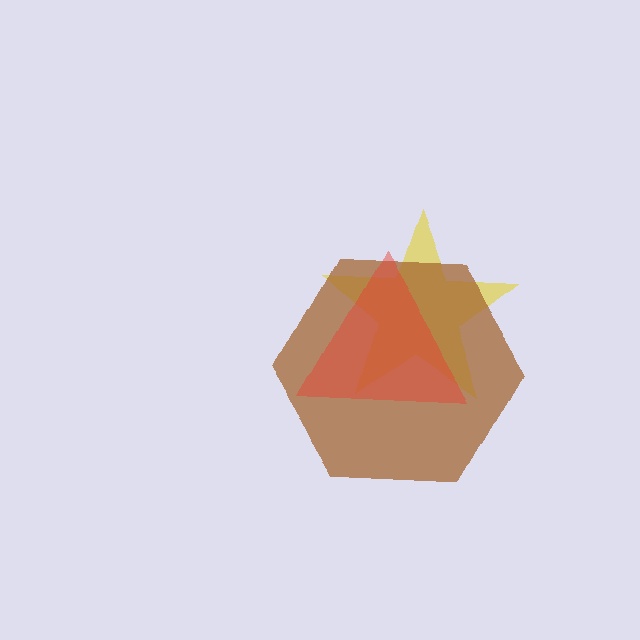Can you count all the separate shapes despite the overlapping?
Yes, there are 3 separate shapes.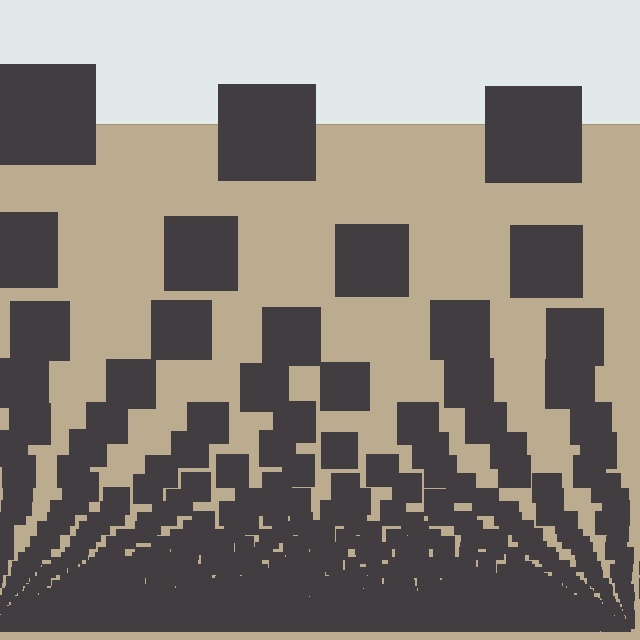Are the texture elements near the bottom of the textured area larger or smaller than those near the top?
Smaller. The gradient is inverted — elements near the bottom are smaller and denser.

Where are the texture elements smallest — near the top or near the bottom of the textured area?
Near the bottom.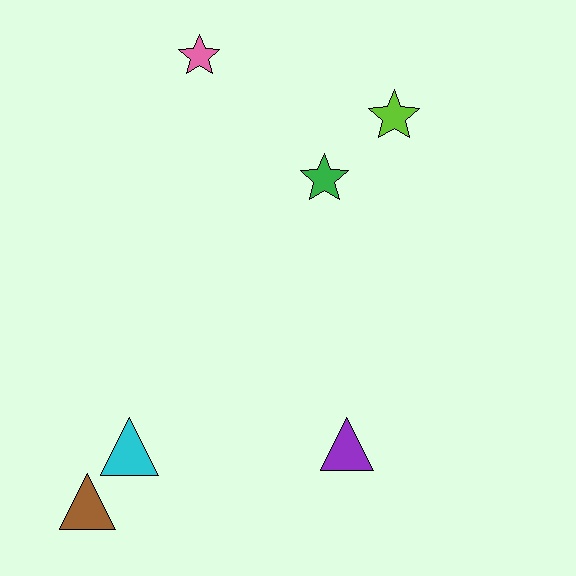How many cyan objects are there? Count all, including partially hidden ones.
There is 1 cyan object.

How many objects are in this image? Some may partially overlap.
There are 6 objects.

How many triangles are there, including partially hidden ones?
There are 3 triangles.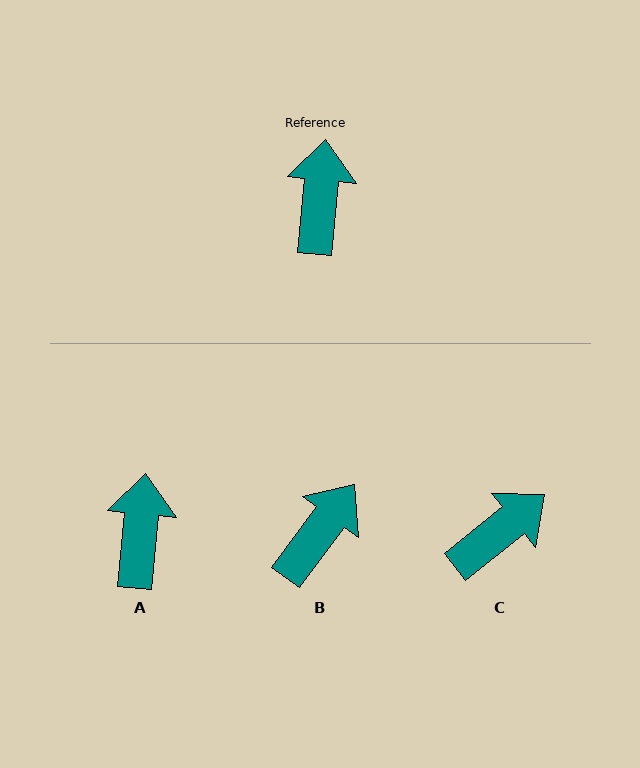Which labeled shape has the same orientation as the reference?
A.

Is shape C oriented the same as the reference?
No, it is off by about 46 degrees.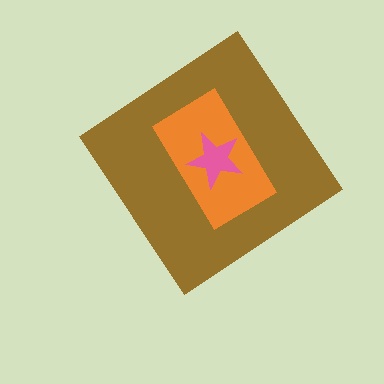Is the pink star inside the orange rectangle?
Yes.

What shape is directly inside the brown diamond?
The orange rectangle.